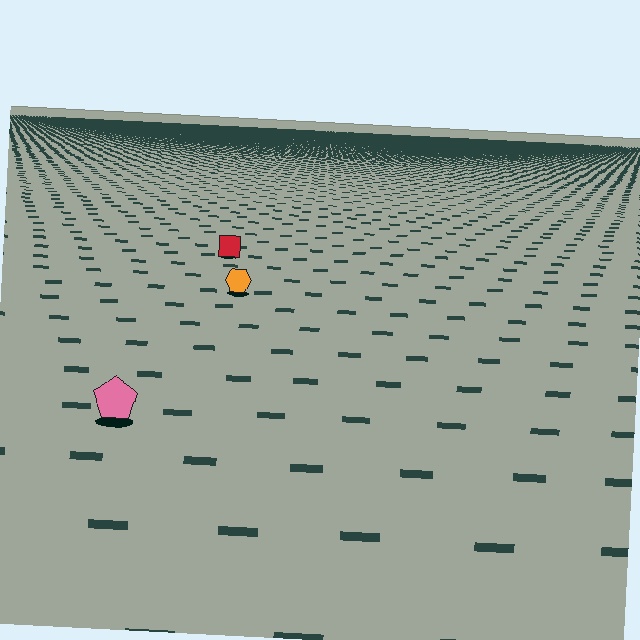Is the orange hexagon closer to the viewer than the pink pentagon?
No. The pink pentagon is closer — you can tell from the texture gradient: the ground texture is coarser near it.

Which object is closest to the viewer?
The pink pentagon is closest. The texture marks near it are larger and more spread out.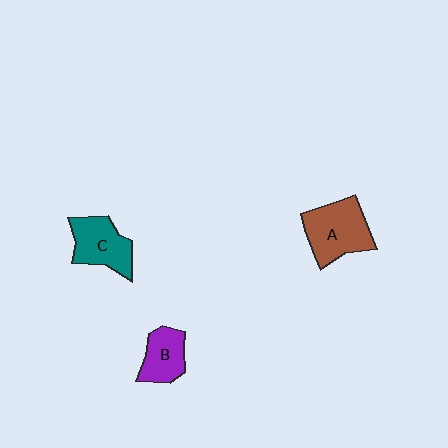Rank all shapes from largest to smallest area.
From largest to smallest: A (brown), C (teal), B (purple).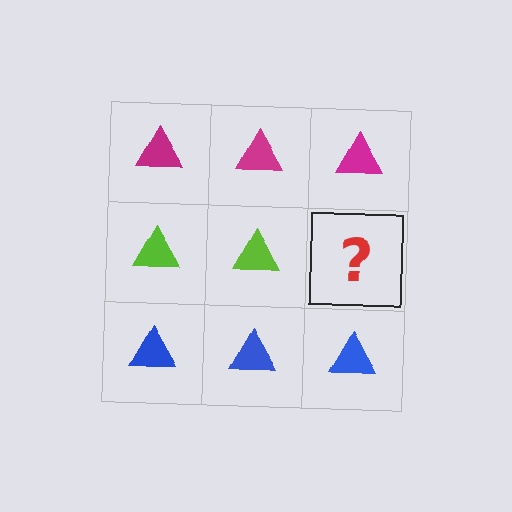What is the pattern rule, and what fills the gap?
The rule is that each row has a consistent color. The gap should be filled with a lime triangle.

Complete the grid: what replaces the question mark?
The question mark should be replaced with a lime triangle.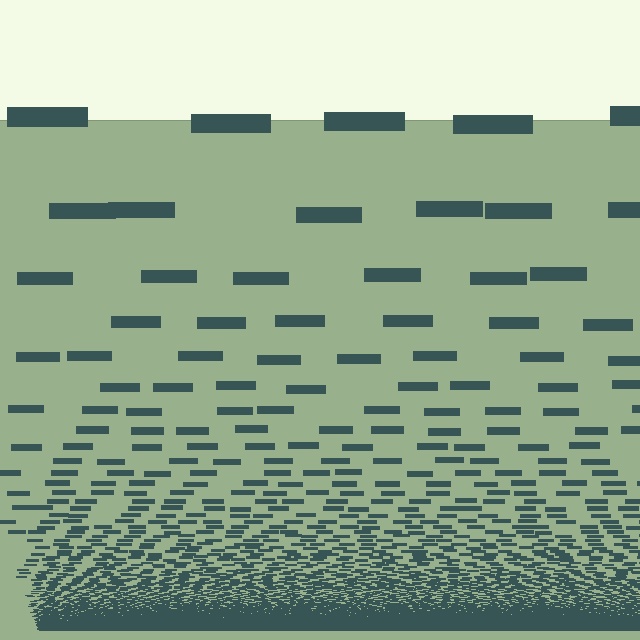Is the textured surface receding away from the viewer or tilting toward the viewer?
The surface appears to tilt toward the viewer. Texture elements get larger and sparser toward the top.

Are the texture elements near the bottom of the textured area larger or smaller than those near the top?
Smaller. The gradient is inverted — elements near the bottom are smaller and denser.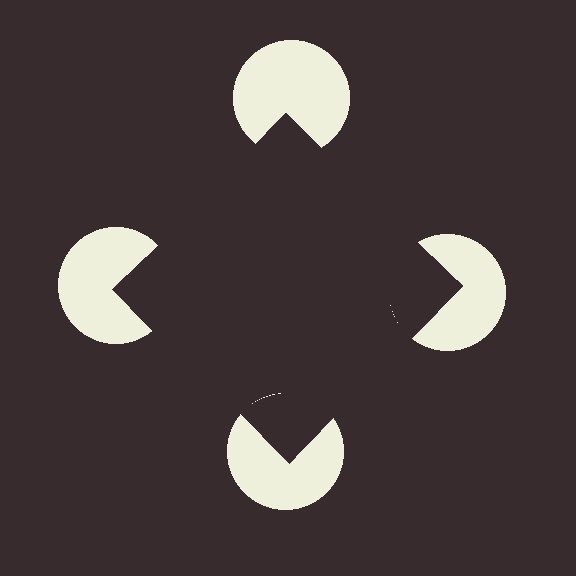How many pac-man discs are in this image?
There are 4 — one at each vertex of the illusory square.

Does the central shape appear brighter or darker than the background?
It typically appears slightly darker than the background, even though no actual brightness change is drawn.